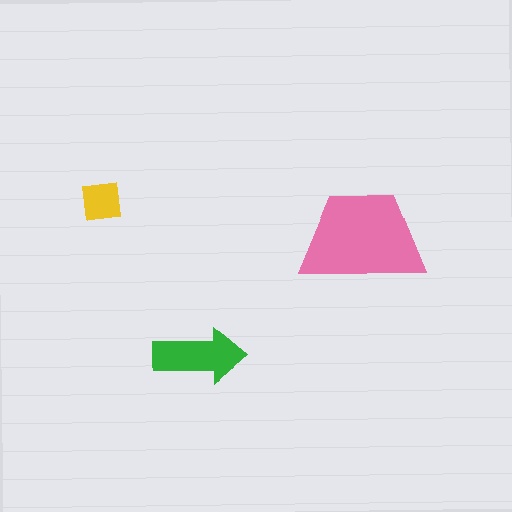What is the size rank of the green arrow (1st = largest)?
2nd.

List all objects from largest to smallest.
The pink trapezoid, the green arrow, the yellow square.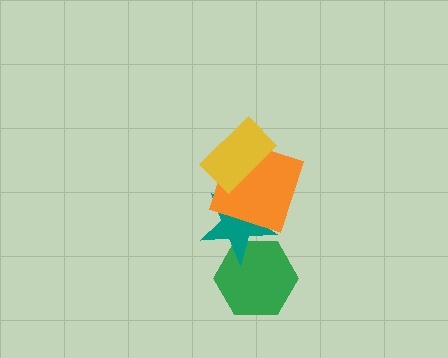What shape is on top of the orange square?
The yellow rectangle is on top of the orange square.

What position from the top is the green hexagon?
The green hexagon is 4th from the top.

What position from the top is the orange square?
The orange square is 2nd from the top.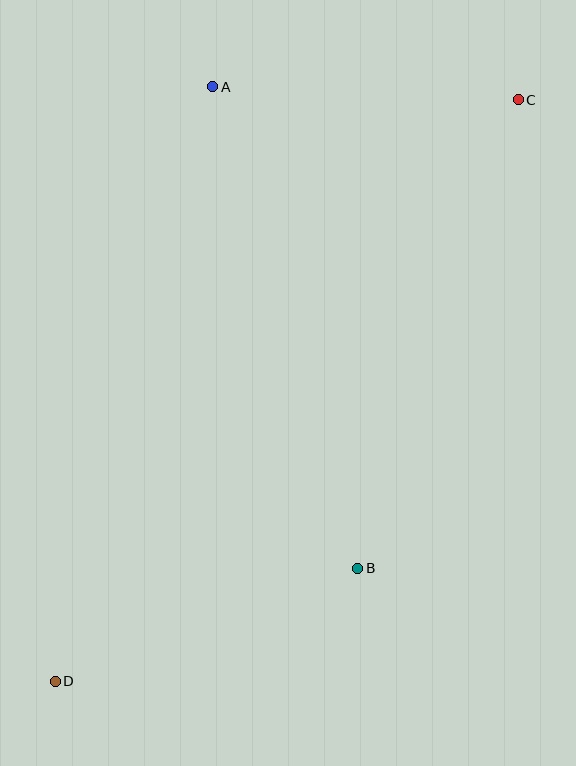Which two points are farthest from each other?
Points C and D are farthest from each other.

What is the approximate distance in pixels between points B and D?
The distance between B and D is approximately 323 pixels.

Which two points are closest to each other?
Points A and C are closest to each other.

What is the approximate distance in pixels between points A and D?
The distance between A and D is approximately 615 pixels.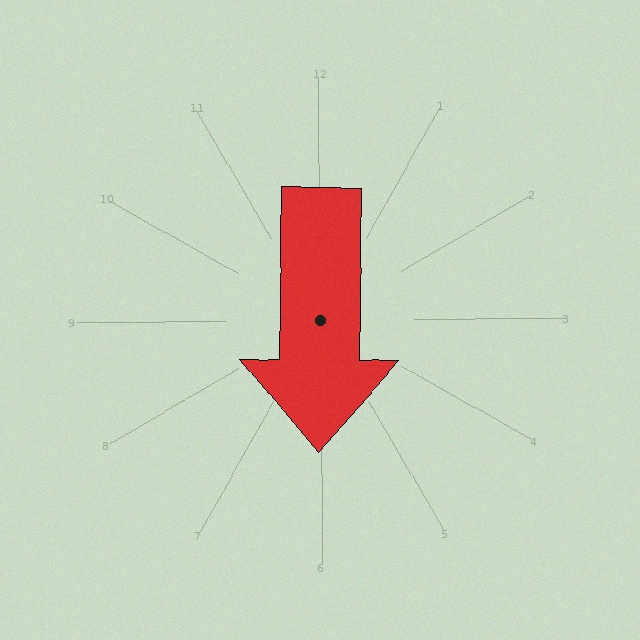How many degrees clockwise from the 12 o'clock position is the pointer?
Approximately 181 degrees.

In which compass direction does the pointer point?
South.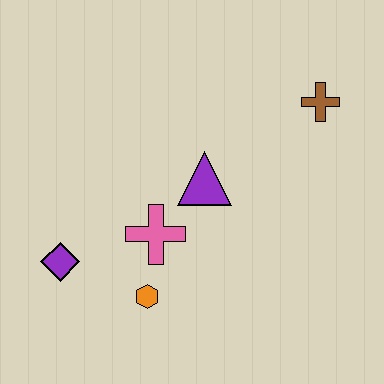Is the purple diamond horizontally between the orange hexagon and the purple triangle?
No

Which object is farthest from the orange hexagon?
The brown cross is farthest from the orange hexagon.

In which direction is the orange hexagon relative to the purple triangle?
The orange hexagon is below the purple triangle.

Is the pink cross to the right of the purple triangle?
No